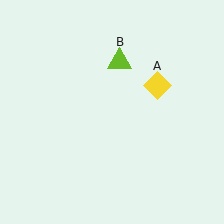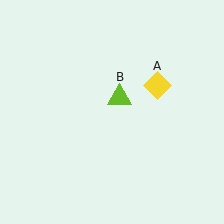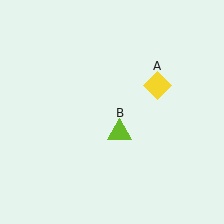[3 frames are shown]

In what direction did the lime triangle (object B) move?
The lime triangle (object B) moved down.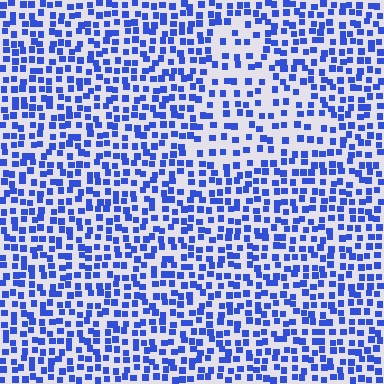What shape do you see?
I see a triangle.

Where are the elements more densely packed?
The elements are more densely packed outside the triangle boundary.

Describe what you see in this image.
The image contains small blue elements arranged at two different densities. A triangle-shaped region is visible where the elements are less densely packed than the surrounding area.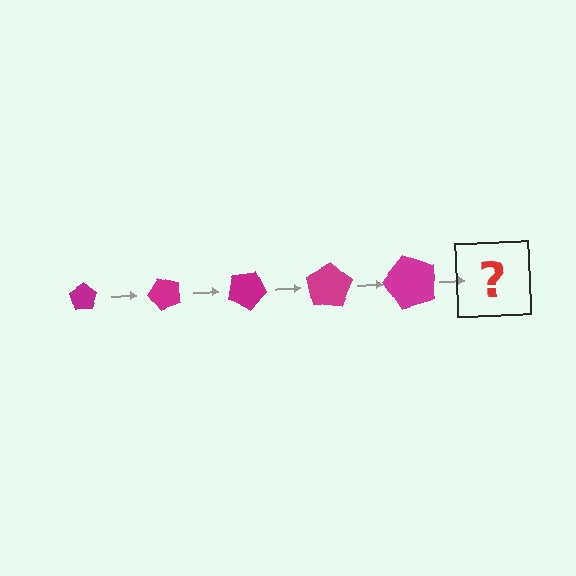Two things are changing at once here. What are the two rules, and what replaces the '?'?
The two rules are that the pentagon grows larger each step and it rotates 50 degrees each step. The '?' should be a pentagon, larger than the previous one and rotated 250 degrees from the start.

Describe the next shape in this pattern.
It should be a pentagon, larger than the previous one and rotated 250 degrees from the start.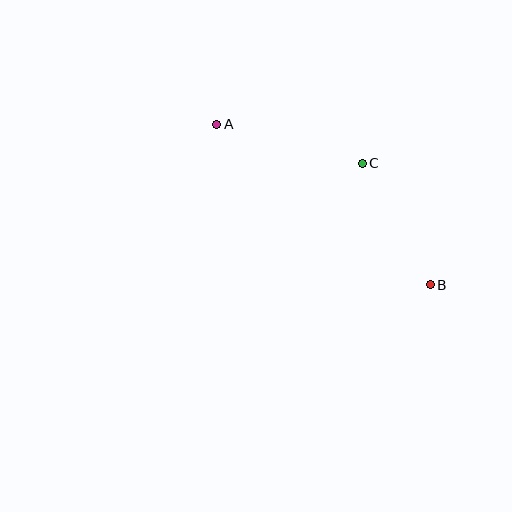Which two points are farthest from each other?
Points A and B are farthest from each other.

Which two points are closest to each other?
Points B and C are closest to each other.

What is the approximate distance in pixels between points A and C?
The distance between A and C is approximately 150 pixels.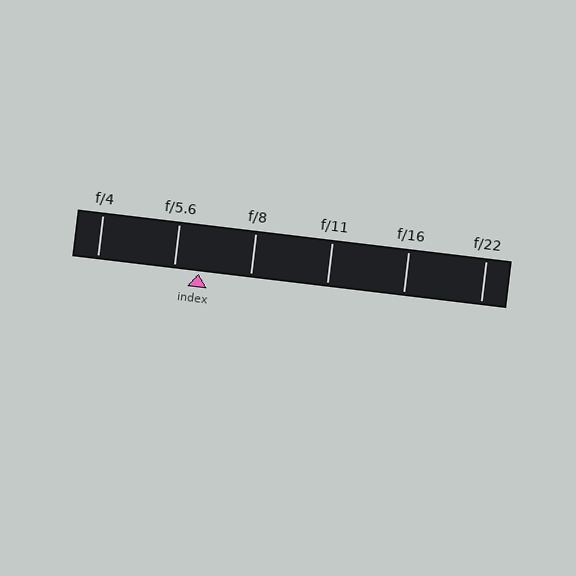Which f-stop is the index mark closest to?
The index mark is closest to f/5.6.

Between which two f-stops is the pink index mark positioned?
The index mark is between f/5.6 and f/8.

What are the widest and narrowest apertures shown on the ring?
The widest aperture shown is f/4 and the narrowest is f/22.